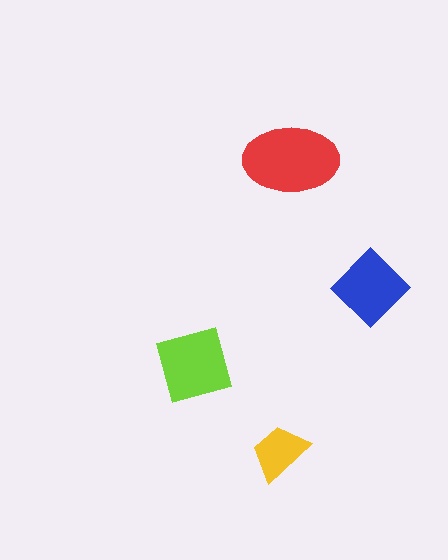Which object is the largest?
The red ellipse.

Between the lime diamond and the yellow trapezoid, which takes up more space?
The lime diamond.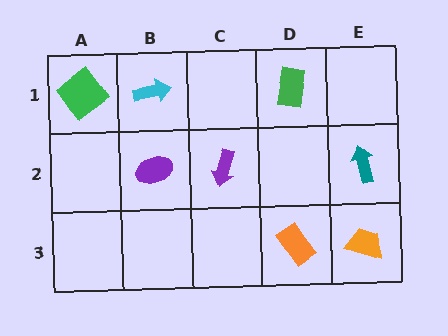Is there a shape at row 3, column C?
No, that cell is empty.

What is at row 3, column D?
An orange rectangle.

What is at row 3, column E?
An orange trapezoid.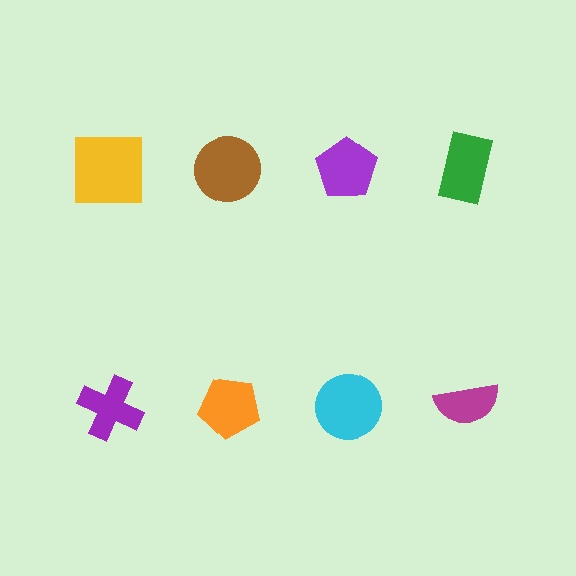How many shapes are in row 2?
4 shapes.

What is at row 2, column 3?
A cyan circle.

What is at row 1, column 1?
A yellow square.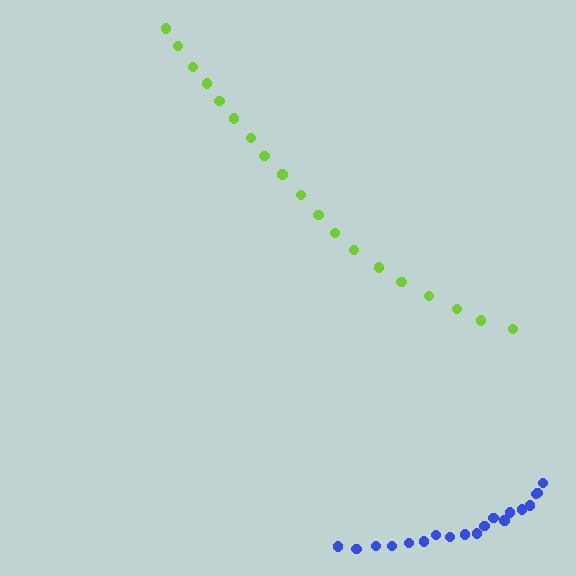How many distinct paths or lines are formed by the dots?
There are 2 distinct paths.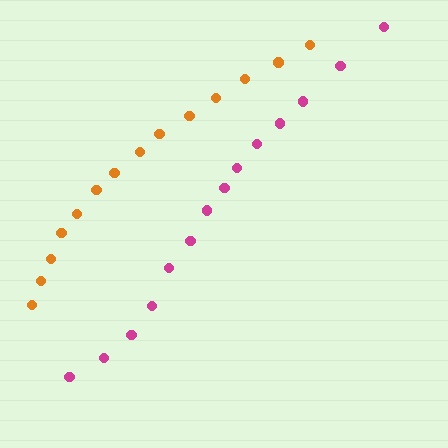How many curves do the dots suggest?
There are 2 distinct paths.